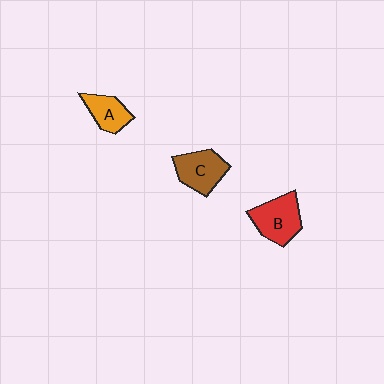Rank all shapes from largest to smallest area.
From largest to smallest: B (red), C (brown), A (orange).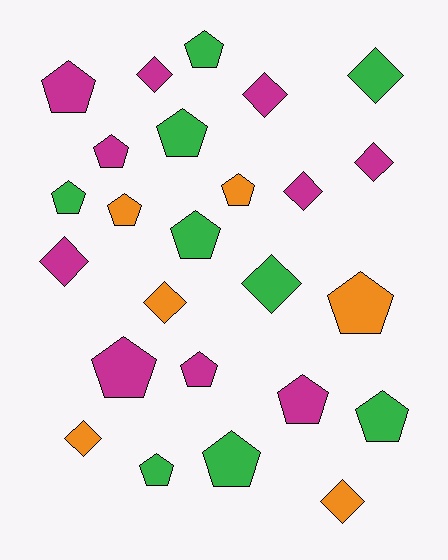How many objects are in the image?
There are 25 objects.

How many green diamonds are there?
There are 2 green diamonds.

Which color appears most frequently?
Magenta, with 10 objects.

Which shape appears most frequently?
Pentagon, with 15 objects.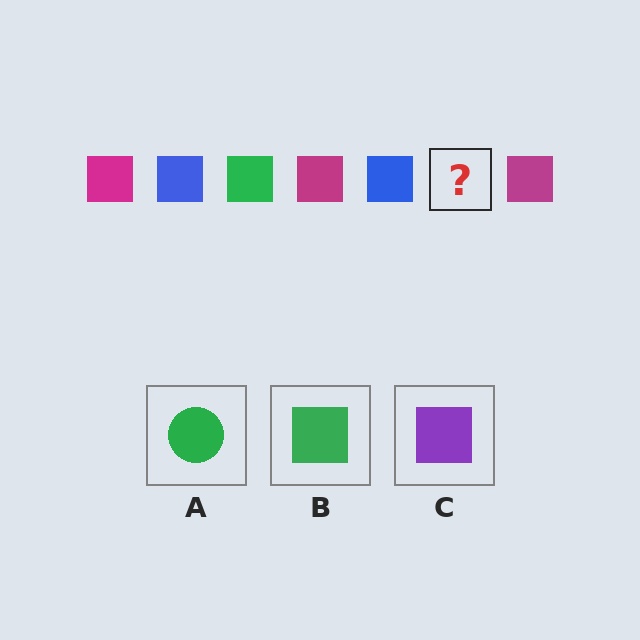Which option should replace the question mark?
Option B.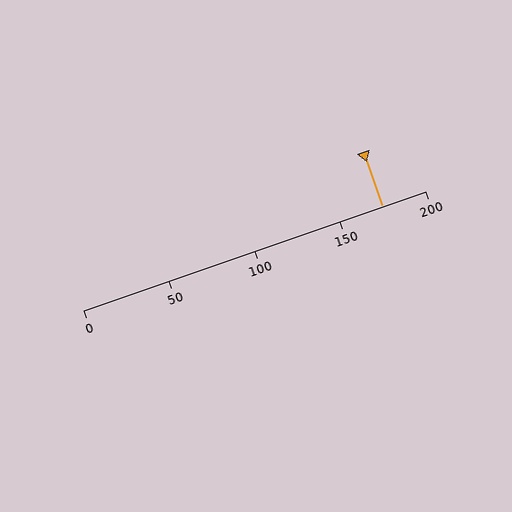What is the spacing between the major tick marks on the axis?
The major ticks are spaced 50 apart.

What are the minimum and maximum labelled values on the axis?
The axis runs from 0 to 200.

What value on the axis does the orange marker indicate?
The marker indicates approximately 175.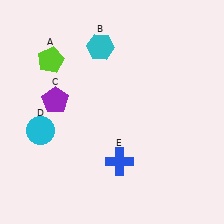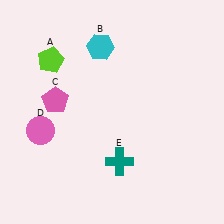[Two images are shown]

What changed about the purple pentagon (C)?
In Image 1, C is purple. In Image 2, it changed to pink.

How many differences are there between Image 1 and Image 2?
There are 3 differences between the two images.